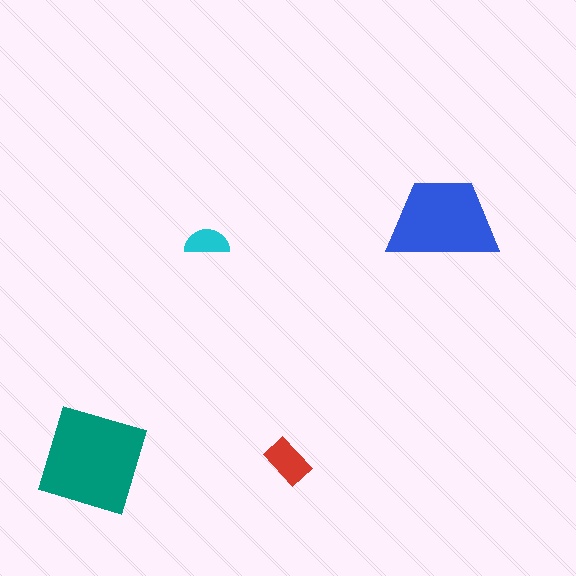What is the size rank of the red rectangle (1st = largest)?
3rd.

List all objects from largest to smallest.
The teal diamond, the blue trapezoid, the red rectangle, the cyan semicircle.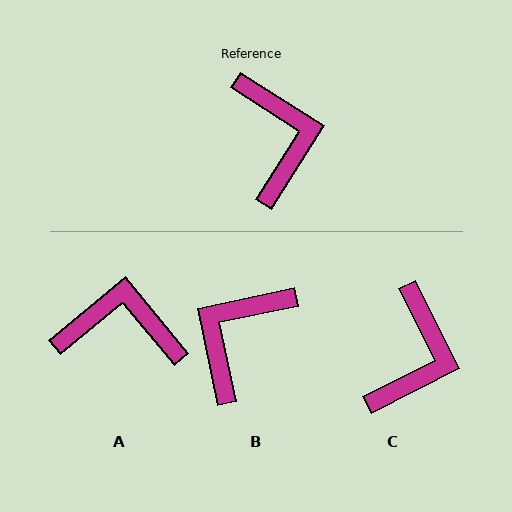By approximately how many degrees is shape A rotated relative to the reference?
Approximately 72 degrees counter-clockwise.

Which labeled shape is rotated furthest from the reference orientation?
B, about 134 degrees away.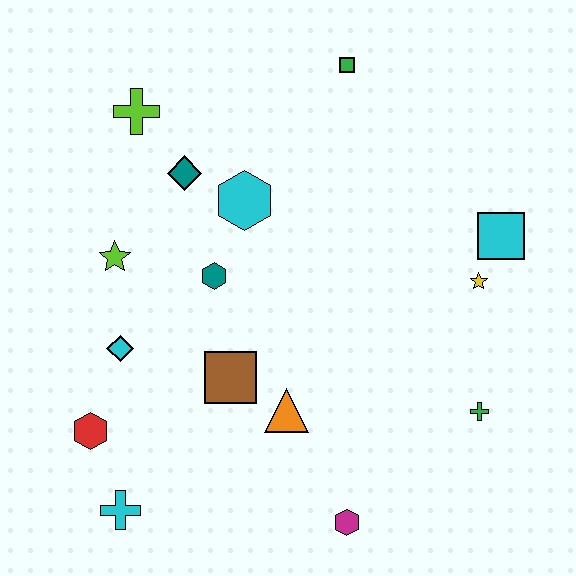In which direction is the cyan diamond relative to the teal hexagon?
The cyan diamond is to the left of the teal hexagon.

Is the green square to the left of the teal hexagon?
No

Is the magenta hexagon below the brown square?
Yes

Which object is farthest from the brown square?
The green square is farthest from the brown square.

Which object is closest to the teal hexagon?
The cyan hexagon is closest to the teal hexagon.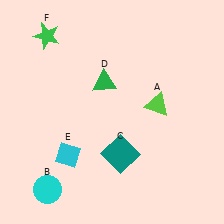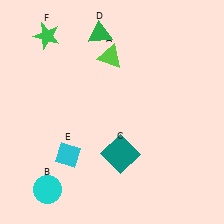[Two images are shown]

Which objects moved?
The objects that moved are: the lime triangle (A), the green triangle (D).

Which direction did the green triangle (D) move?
The green triangle (D) moved up.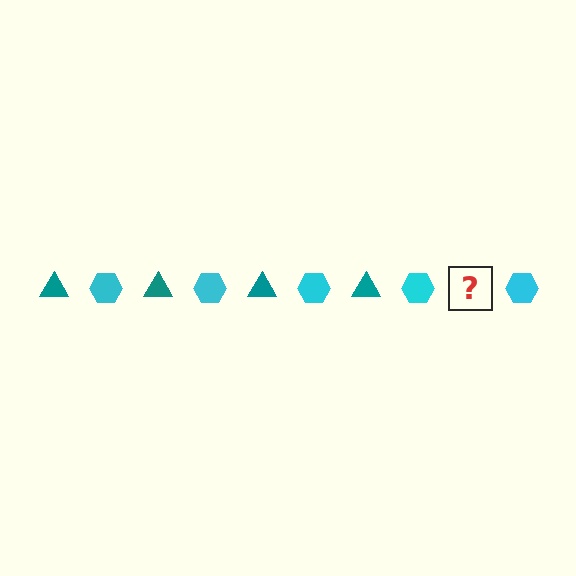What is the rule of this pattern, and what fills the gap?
The rule is that the pattern alternates between teal triangle and cyan hexagon. The gap should be filled with a teal triangle.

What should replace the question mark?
The question mark should be replaced with a teal triangle.